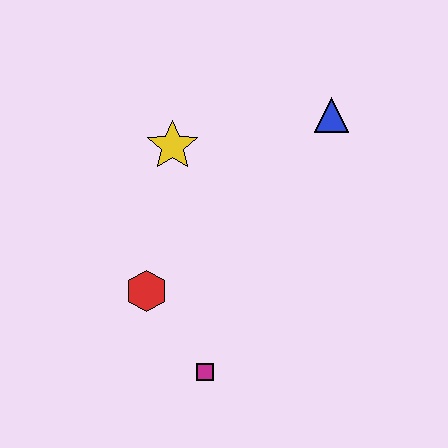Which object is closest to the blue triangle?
The yellow star is closest to the blue triangle.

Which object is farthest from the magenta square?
The blue triangle is farthest from the magenta square.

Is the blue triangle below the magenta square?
No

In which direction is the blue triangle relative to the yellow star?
The blue triangle is to the right of the yellow star.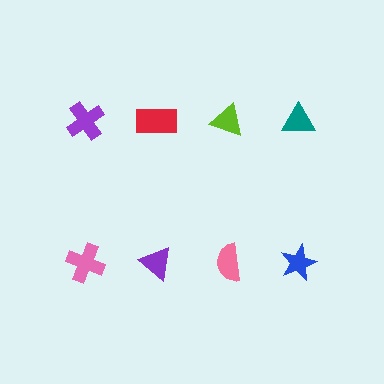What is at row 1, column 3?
A lime triangle.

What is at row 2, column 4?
A blue star.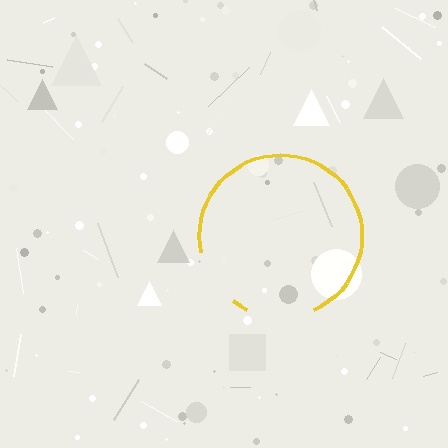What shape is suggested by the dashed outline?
The dashed outline suggests a circle.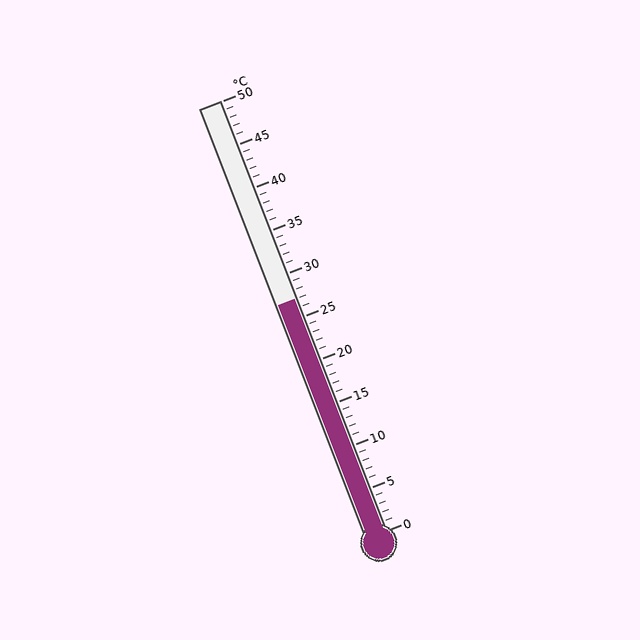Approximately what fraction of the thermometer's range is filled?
The thermometer is filled to approximately 55% of its range.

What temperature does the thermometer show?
The thermometer shows approximately 27°C.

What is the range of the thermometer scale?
The thermometer scale ranges from 0°C to 50°C.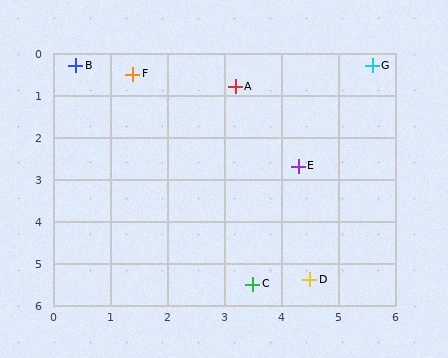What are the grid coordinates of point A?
Point A is at approximately (3.2, 0.8).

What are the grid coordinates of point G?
Point G is at approximately (5.6, 0.3).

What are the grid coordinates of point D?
Point D is at approximately (4.5, 5.4).